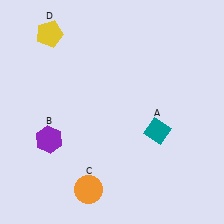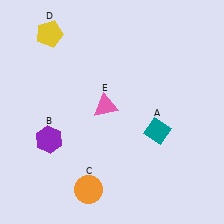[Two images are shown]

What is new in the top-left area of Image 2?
A pink triangle (E) was added in the top-left area of Image 2.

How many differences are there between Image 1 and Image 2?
There is 1 difference between the two images.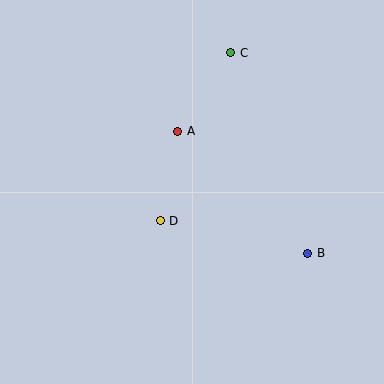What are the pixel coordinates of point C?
Point C is at (231, 53).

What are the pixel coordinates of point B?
Point B is at (308, 253).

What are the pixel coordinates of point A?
Point A is at (178, 131).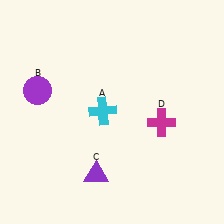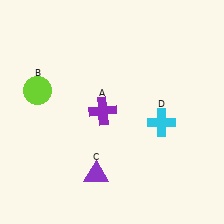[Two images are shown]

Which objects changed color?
A changed from cyan to purple. B changed from purple to lime. D changed from magenta to cyan.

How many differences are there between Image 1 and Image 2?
There are 3 differences between the two images.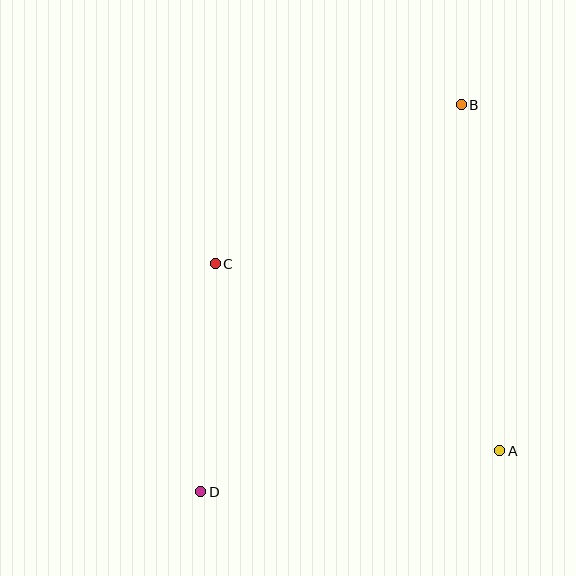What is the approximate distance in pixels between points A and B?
The distance between A and B is approximately 348 pixels.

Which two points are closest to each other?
Points C and D are closest to each other.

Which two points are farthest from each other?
Points B and D are farthest from each other.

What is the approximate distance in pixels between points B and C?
The distance between B and C is approximately 293 pixels.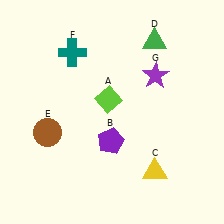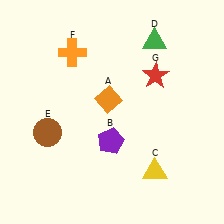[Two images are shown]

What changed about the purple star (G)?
In Image 1, G is purple. In Image 2, it changed to red.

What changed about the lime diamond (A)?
In Image 1, A is lime. In Image 2, it changed to orange.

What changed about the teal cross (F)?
In Image 1, F is teal. In Image 2, it changed to orange.